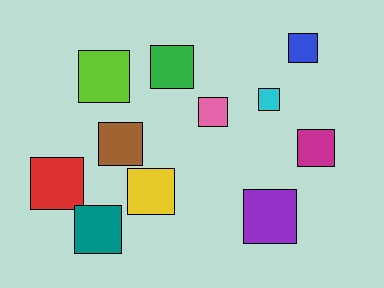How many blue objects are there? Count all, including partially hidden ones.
There is 1 blue object.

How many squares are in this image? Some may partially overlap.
There are 11 squares.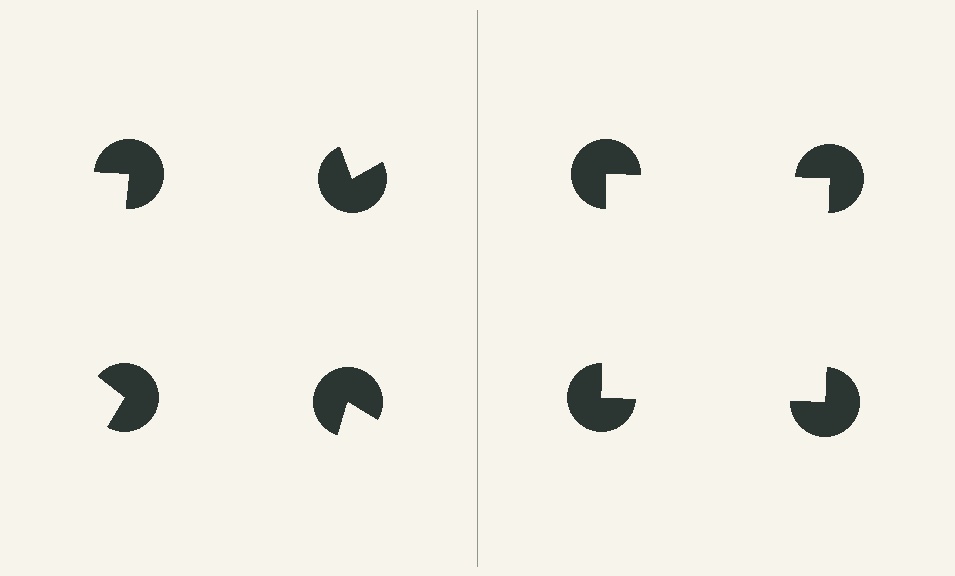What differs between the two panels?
The pac-man discs are positioned identically on both sides; only the wedge orientations differ. On the right they align to a square; on the left they are misaligned.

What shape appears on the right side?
An illusory square.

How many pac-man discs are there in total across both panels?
8 — 4 on each side.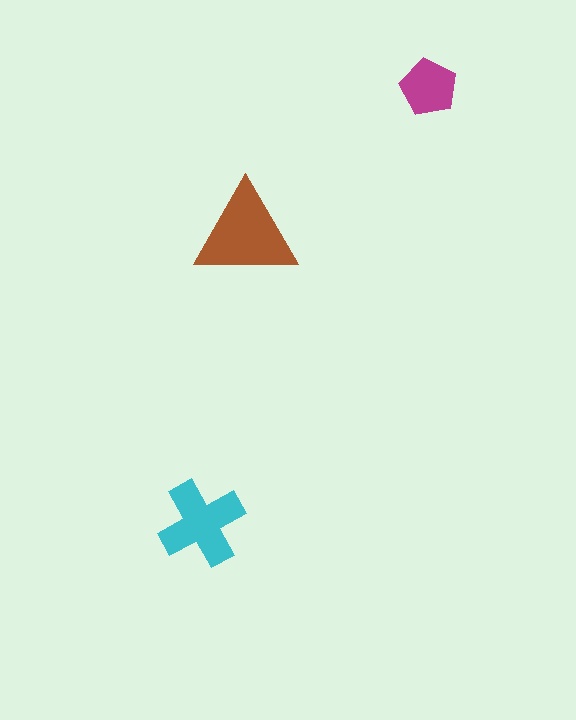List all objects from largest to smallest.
The brown triangle, the cyan cross, the magenta pentagon.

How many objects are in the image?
There are 3 objects in the image.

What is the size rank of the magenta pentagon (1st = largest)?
3rd.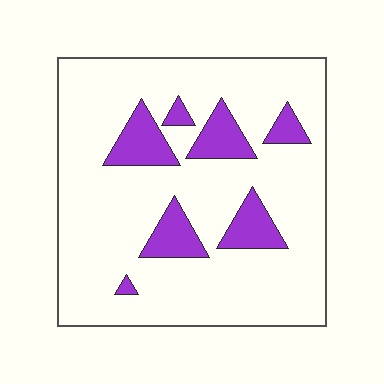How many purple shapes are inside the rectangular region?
7.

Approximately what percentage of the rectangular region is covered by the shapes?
Approximately 15%.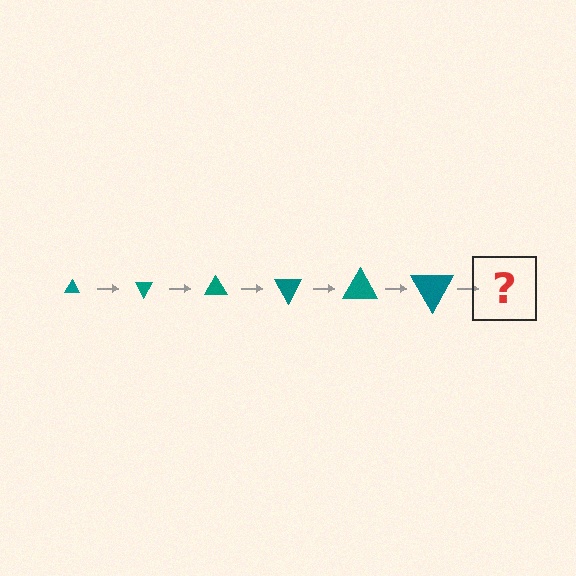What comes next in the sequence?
The next element should be a triangle, larger than the previous one and rotated 360 degrees from the start.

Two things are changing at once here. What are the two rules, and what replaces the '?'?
The two rules are that the triangle grows larger each step and it rotates 60 degrees each step. The '?' should be a triangle, larger than the previous one and rotated 360 degrees from the start.